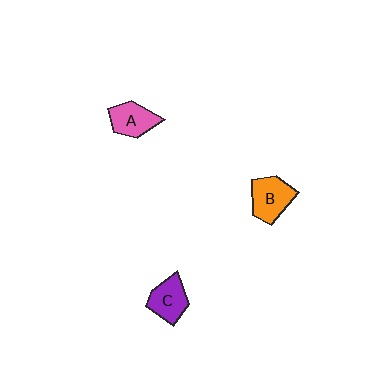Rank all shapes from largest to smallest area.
From largest to smallest: B (orange), C (purple), A (pink).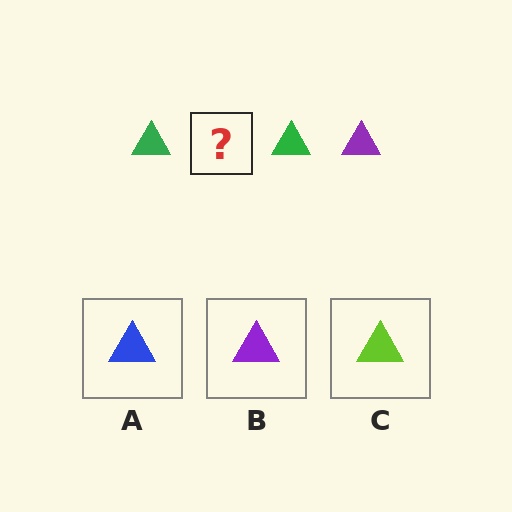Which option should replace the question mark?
Option B.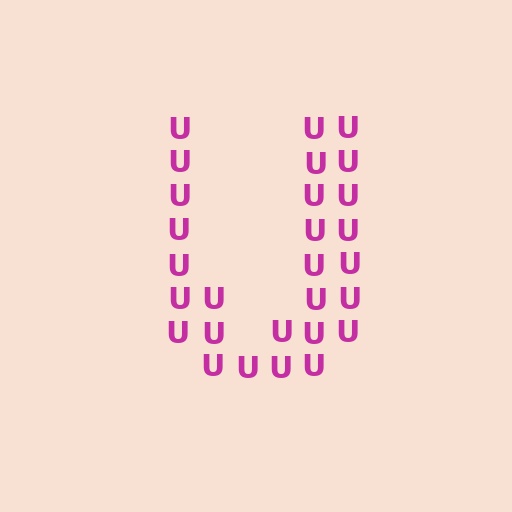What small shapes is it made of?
It is made of small letter U's.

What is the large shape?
The large shape is the letter U.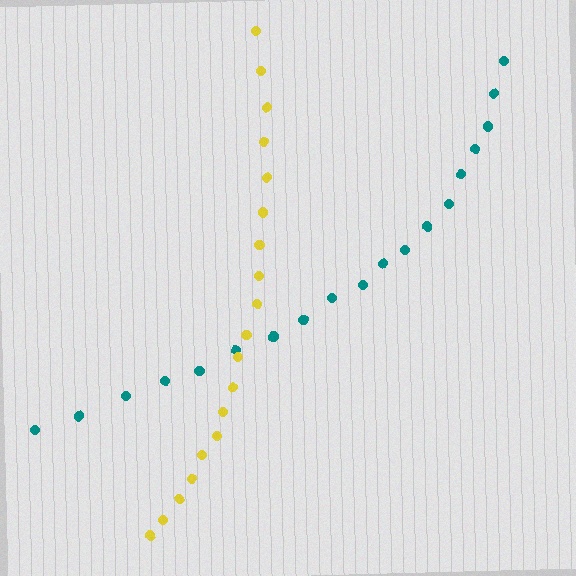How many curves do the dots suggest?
There are 2 distinct paths.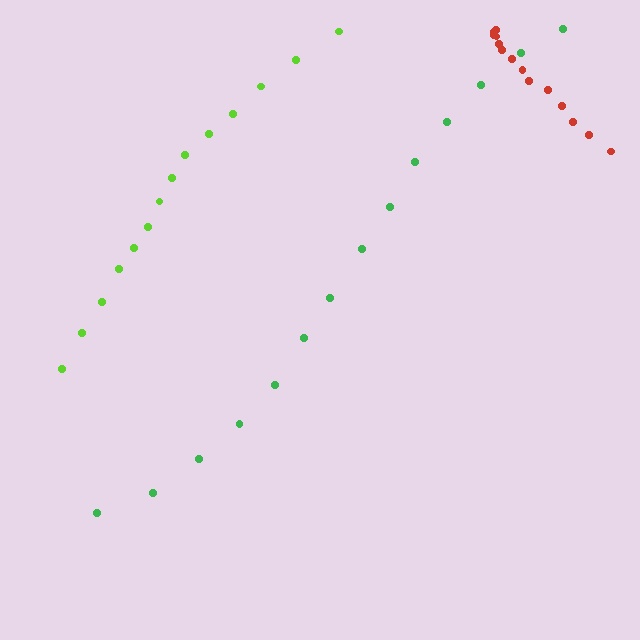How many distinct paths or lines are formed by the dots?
There are 3 distinct paths.